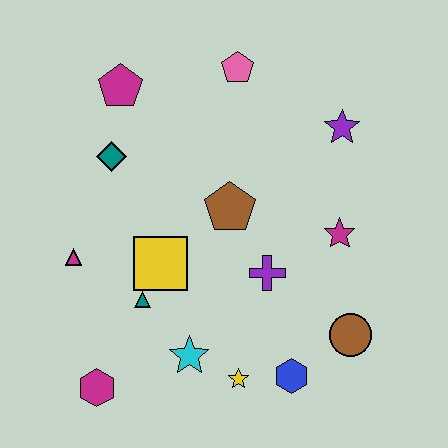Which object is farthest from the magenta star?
The magenta hexagon is farthest from the magenta star.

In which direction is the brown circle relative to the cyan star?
The brown circle is to the right of the cyan star.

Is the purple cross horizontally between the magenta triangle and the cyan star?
No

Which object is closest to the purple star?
The magenta star is closest to the purple star.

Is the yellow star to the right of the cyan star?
Yes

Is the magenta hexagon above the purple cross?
No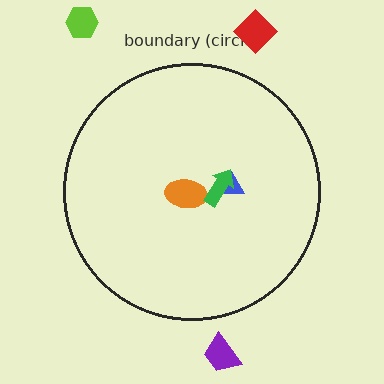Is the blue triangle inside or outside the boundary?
Inside.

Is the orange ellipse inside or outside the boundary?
Inside.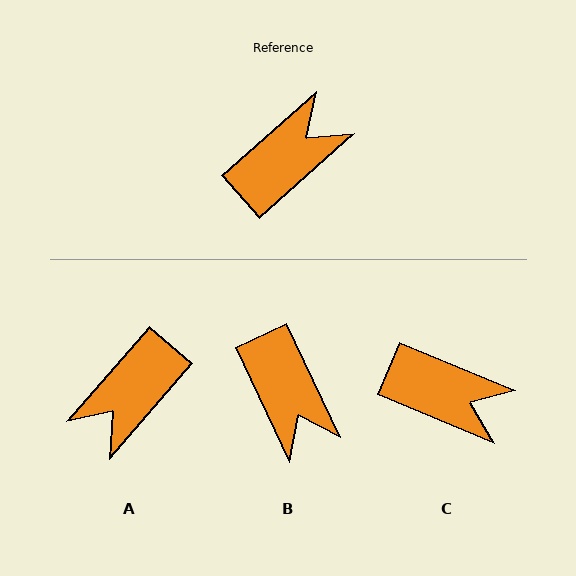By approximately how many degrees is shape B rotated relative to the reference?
Approximately 107 degrees clockwise.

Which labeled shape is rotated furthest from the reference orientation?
A, about 173 degrees away.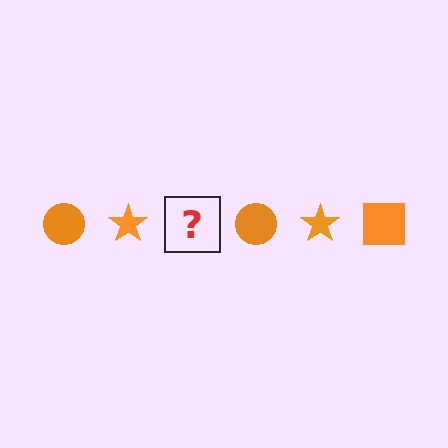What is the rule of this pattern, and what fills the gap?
The rule is that the pattern cycles through circle, star, square shapes in orange. The gap should be filled with an orange square.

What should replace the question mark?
The question mark should be replaced with an orange square.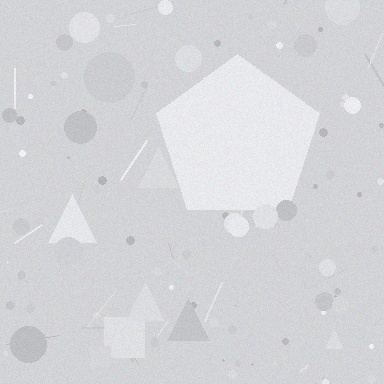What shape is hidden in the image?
A pentagon is hidden in the image.